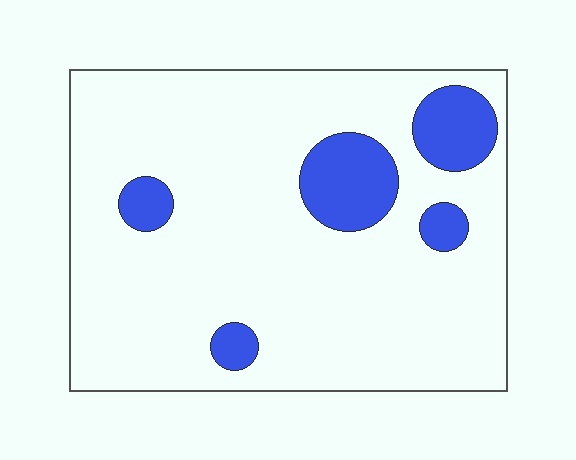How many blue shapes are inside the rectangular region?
5.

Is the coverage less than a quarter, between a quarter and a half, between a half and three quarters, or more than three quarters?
Less than a quarter.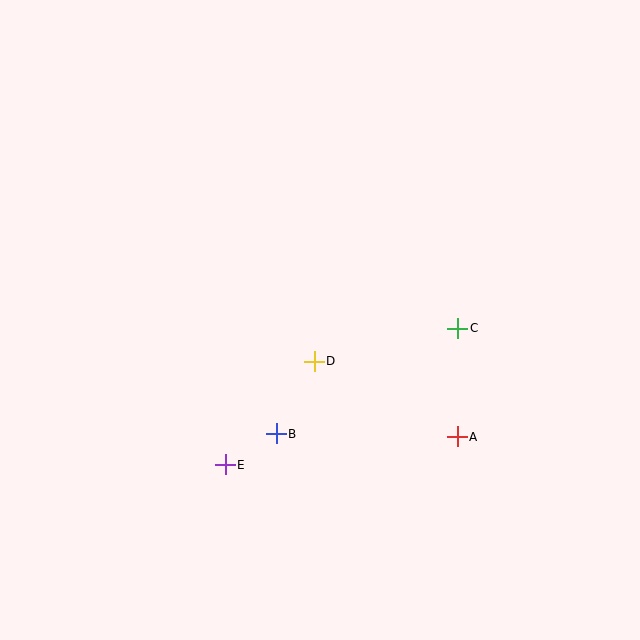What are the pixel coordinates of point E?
Point E is at (225, 465).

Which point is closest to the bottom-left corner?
Point E is closest to the bottom-left corner.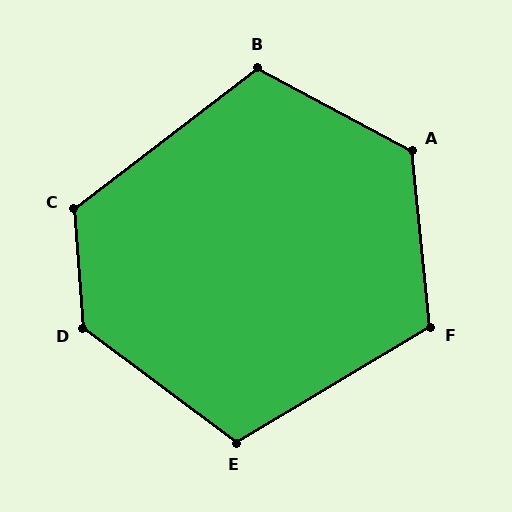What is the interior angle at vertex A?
Approximately 124 degrees (obtuse).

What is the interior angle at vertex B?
Approximately 114 degrees (obtuse).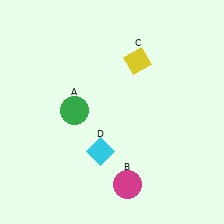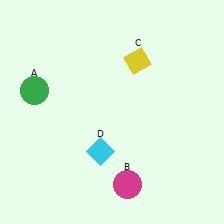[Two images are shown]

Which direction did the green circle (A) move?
The green circle (A) moved left.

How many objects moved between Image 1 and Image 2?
1 object moved between the two images.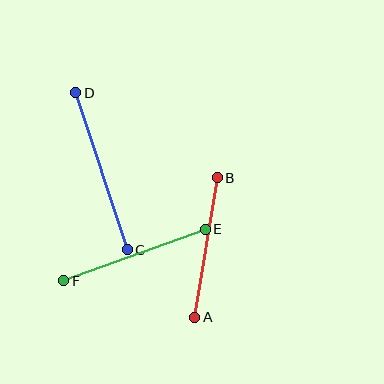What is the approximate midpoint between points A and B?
The midpoint is at approximately (206, 247) pixels.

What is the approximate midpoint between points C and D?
The midpoint is at approximately (102, 171) pixels.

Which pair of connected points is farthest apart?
Points C and D are farthest apart.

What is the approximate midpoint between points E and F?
The midpoint is at approximately (135, 255) pixels.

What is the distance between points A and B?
The distance is approximately 141 pixels.